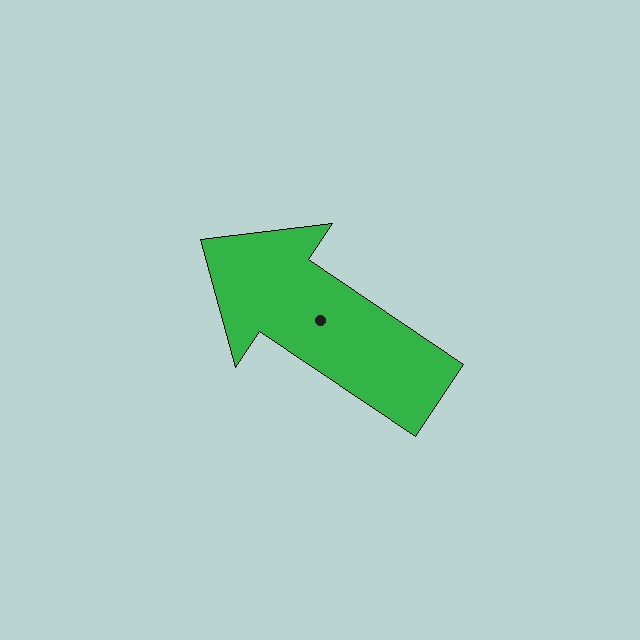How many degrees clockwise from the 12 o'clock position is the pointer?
Approximately 304 degrees.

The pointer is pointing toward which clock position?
Roughly 10 o'clock.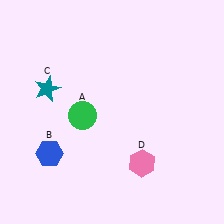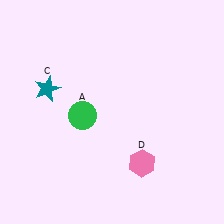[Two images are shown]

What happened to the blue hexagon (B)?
The blue hexagon (B) was removed in Image 2. It was in the bottom-left area of Image 1.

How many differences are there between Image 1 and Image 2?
There is 1 difference between the two images.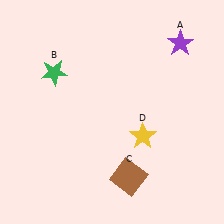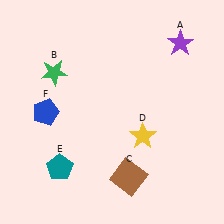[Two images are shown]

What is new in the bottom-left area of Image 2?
A teal pentagon (E) was added in the bottom-left area of Image 2.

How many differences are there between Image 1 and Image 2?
There are 2 differences between the two images.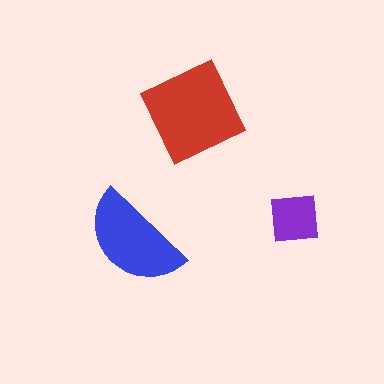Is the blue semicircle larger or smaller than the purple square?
Larger.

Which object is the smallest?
The purple square.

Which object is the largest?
The red square.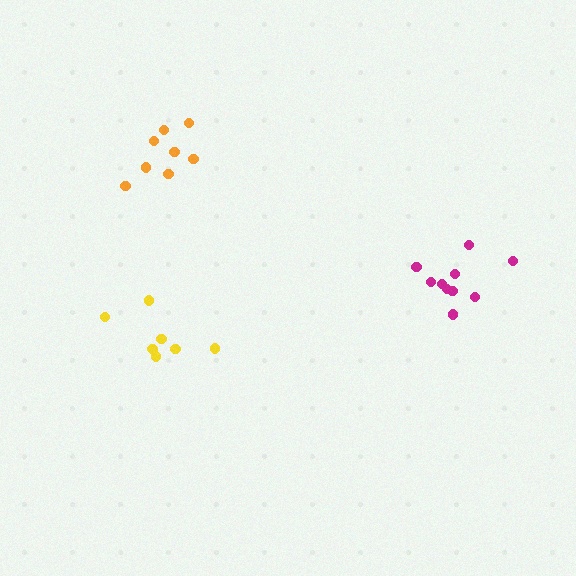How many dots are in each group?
Group 1: 7 dots, Group 2: 8 dots, Group 3: 10 dots (25 total).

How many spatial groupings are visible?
There are 3 spatial groupings.